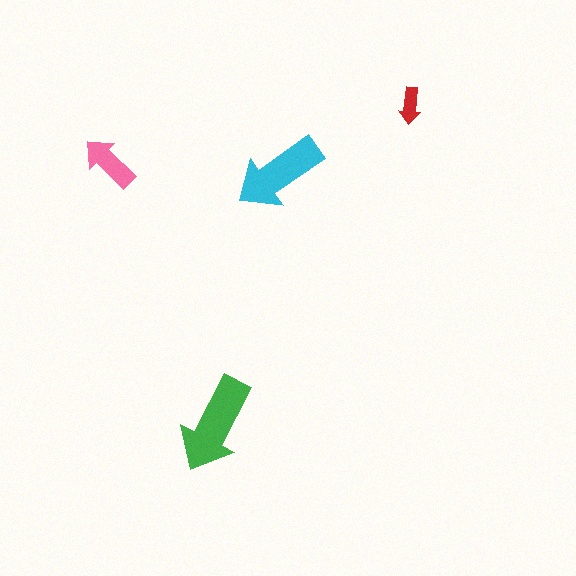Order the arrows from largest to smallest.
the green one, the cyan one, the pink one, the red one.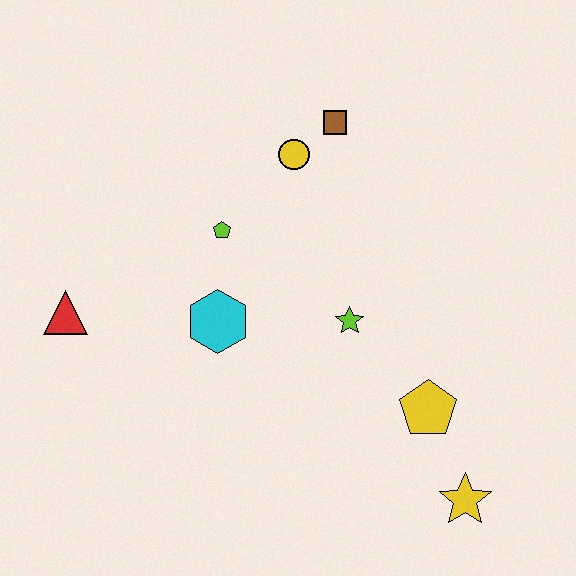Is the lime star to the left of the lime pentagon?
No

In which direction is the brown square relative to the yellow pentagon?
The brown square is above the yellow pentagon.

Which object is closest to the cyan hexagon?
The lime pentagon is closest to the cyan hexagon.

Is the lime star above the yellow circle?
No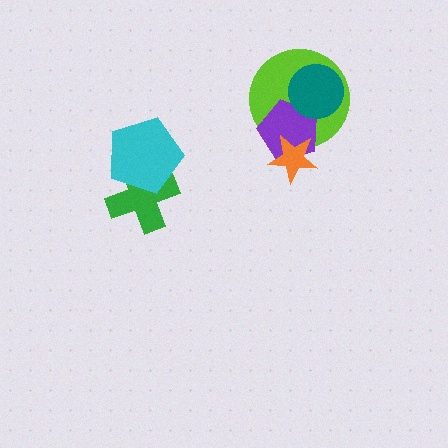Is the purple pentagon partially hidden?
Yes, it is partially covered by another shape.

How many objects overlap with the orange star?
2 objects overlap with the orange star.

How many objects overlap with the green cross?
1 object overlaps with the green cross.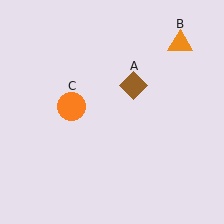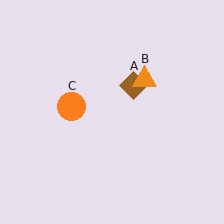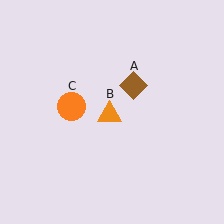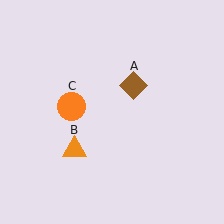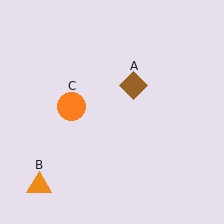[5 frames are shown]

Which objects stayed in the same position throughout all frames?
Brown diamond (object A) and orange circle (object C) remained stationary.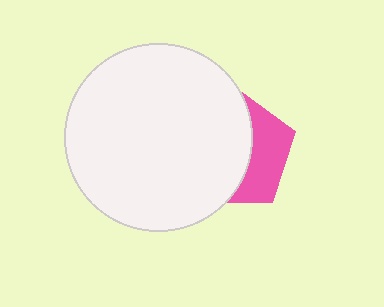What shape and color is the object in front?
The object in front is a white circle.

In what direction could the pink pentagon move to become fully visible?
The pink pentagon could move right. That would shift it out from behind the white circle entirely.